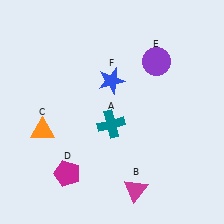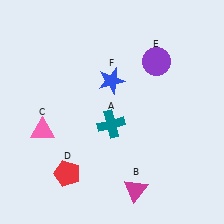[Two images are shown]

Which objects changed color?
C changed from orange to pink. D changed from magenta to red.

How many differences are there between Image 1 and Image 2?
There are 2 differences between the two images.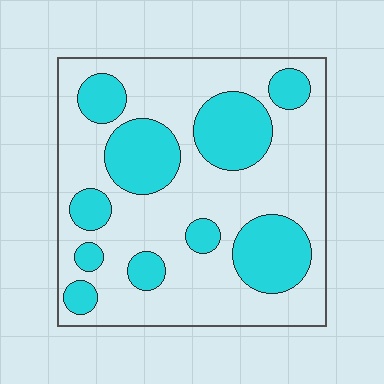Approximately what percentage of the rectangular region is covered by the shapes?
Approximately 30%.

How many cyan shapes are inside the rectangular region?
10.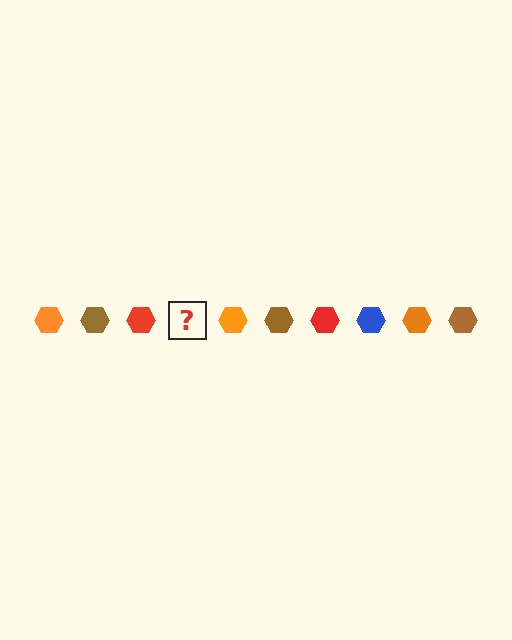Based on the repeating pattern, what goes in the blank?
The blank should be a blue hexagon.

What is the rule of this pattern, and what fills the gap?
The rule is that the pattern cycles through orange, brown, red, blue hexagons. The gap should be filled with a blue hexagon.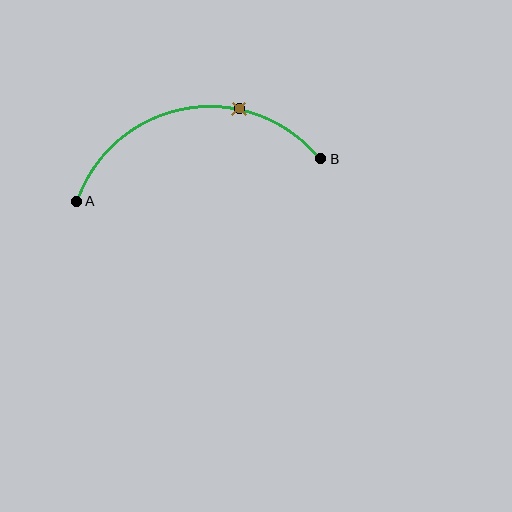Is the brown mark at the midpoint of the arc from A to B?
No. The brown mark lies on the arc but is closer to endpoint B. The arc midpoint would be at the point on the curve equidistant along the arc from both A and B.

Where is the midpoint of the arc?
The arc midpoint is the point on the curve farthest from the straight line joining A and B. It sits above that line.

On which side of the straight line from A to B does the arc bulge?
The arc bulges above the straight line connecting A and B.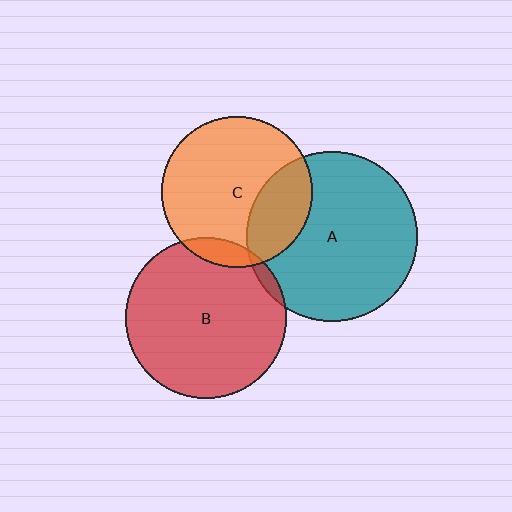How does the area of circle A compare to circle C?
Approximately 1.3 times.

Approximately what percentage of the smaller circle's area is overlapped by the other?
Approximately 5%.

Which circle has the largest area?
Circle A (teal).